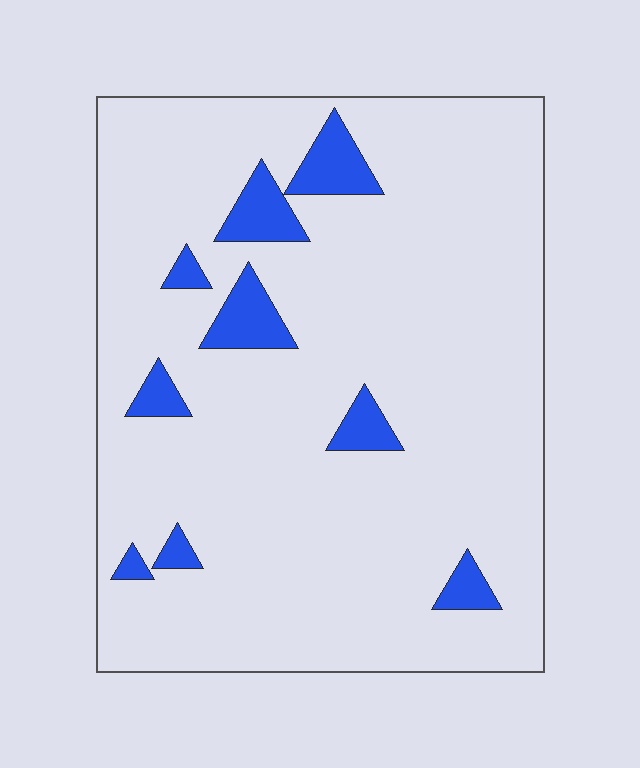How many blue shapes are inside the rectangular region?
9.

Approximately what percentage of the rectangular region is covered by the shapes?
Approximately 10%.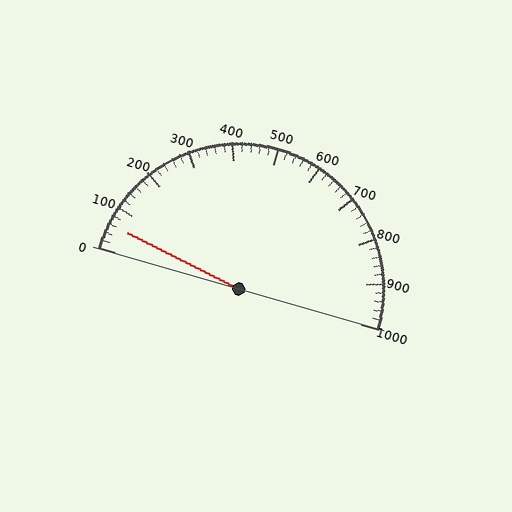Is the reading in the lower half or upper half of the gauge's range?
The reading is in the lower half of the range (0 to 1000).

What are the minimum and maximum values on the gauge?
The gauge ranges from 0 to 1000.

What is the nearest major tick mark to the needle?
The nearest major tick mark is 100.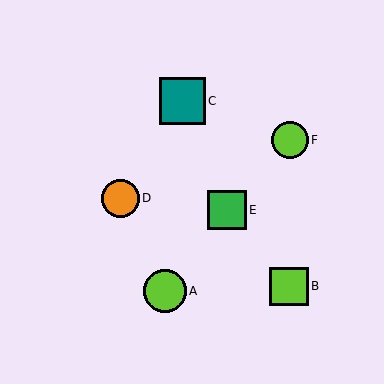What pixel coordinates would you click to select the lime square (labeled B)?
Click at (289, 286) to select the lime square B.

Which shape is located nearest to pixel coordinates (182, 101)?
The teal square (labeled C) at (182, 101) is nearest to that location.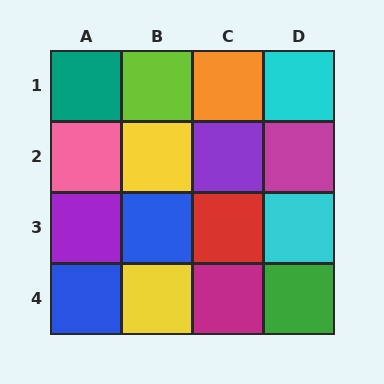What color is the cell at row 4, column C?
Magenta.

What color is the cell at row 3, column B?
Blue.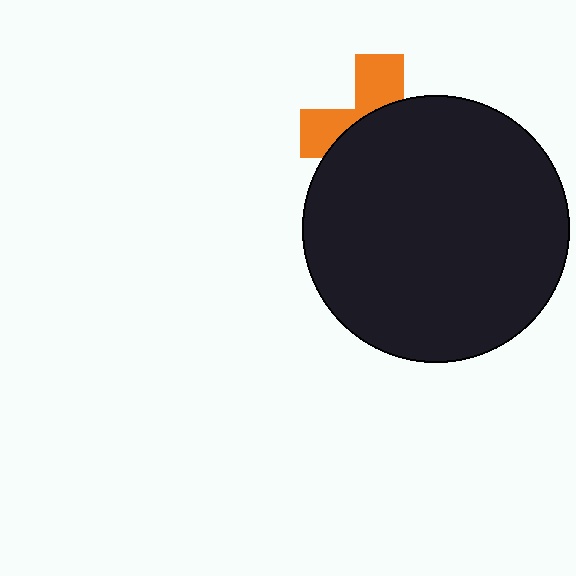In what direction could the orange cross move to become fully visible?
The orange cross could move up. That would shift it out from behind the black circle entirely.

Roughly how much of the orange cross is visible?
A small part of it is visible (roughly 36%).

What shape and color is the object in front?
The object in front is a black circle.